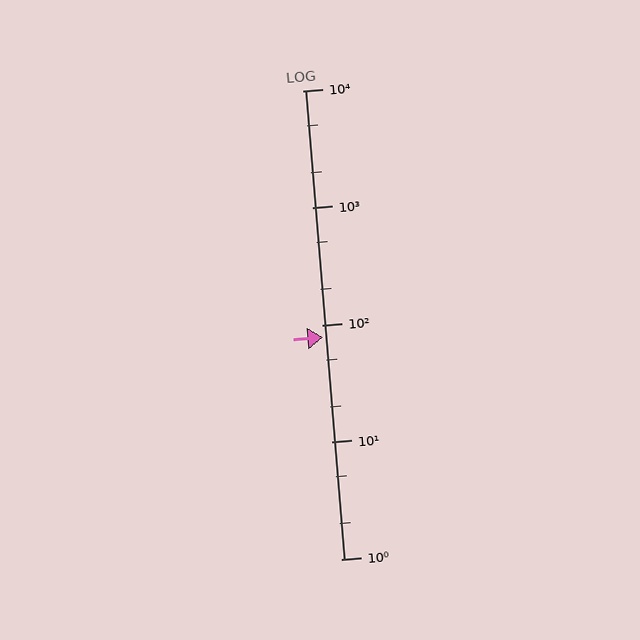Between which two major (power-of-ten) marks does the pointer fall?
The pointer is between 10 and 100.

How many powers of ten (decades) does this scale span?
The scale spans 4 decades, from 1 to 10000.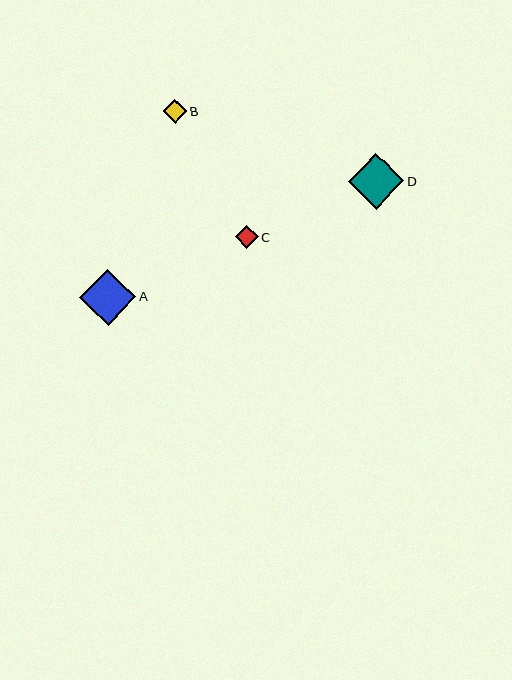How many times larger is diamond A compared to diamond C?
Diamond A is approximately 2.5 times the size of diamond C.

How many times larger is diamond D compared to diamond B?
Diamond D is approximately 2.3 times the size of diamond B.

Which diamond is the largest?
Diamond A is the largest with a size of approximately 56 pixels.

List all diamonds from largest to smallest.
From largest to smallest: A, D, B, C.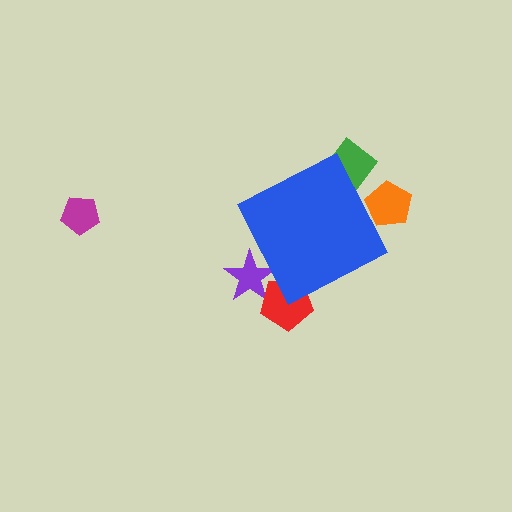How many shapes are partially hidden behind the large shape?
4 shapes are partially hidden.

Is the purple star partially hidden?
Yes, the purple star is partially hidden behind the blue diamond.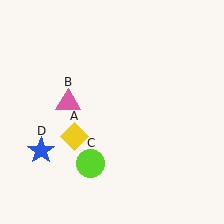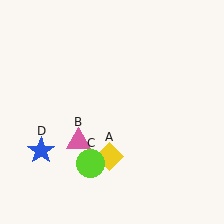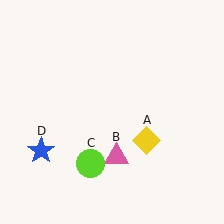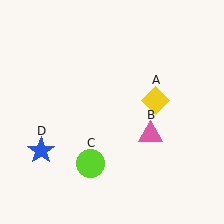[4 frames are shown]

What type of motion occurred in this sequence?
The yellow diamond (object A), pink triangle (object B) rotated counterclockwise around the center of the scene.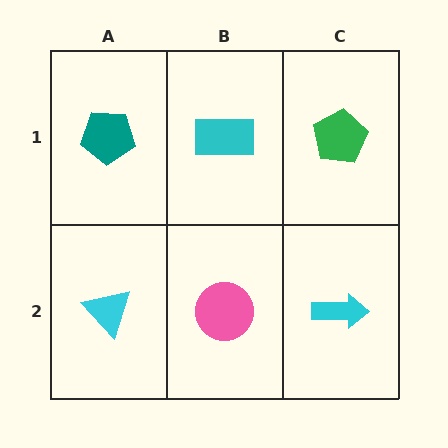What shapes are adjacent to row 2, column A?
A teal pentagon (row 1, column A), a pink circle (row 2, column B).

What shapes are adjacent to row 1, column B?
A pink circle (row 2, column B), a teal pentagon (row 1, column A), a green pentagon (row 1, column C).